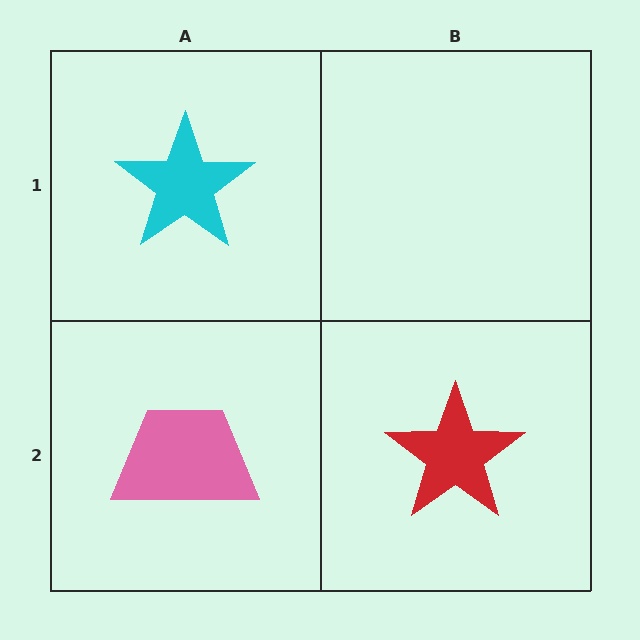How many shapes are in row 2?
2 shapes.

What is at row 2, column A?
A pink trapezoid.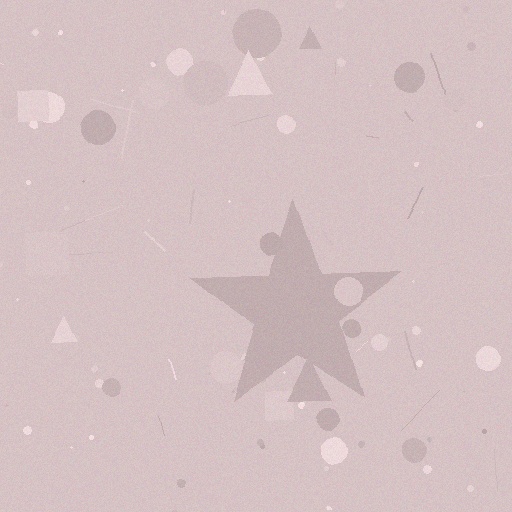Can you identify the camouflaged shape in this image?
The camouflaged shape is a star.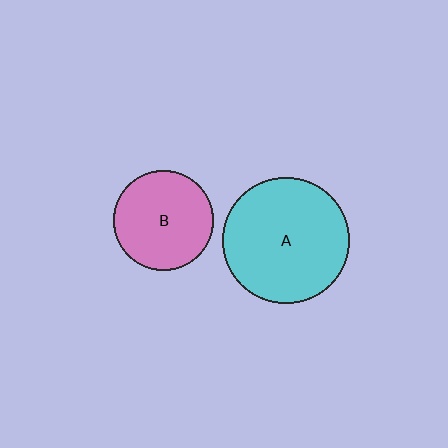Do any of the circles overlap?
No, none of the circles overlap.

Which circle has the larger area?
Circle A (cyan).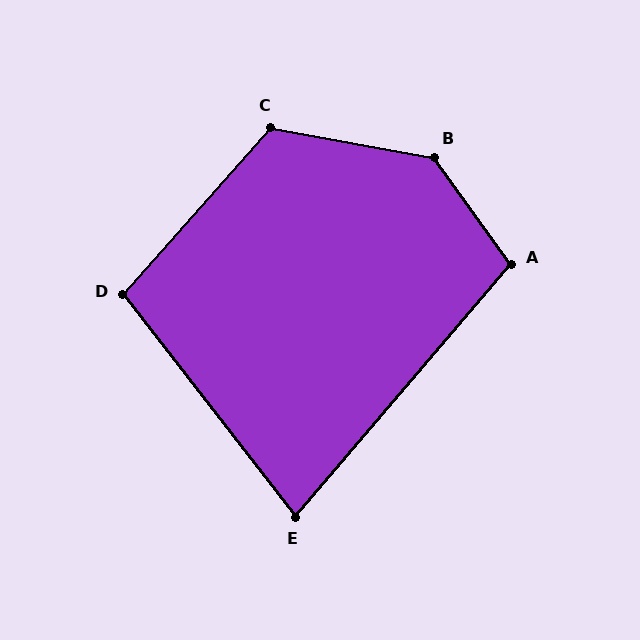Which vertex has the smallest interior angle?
E, at approximately 78 degrees.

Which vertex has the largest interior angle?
B, at approximately 136 degrees.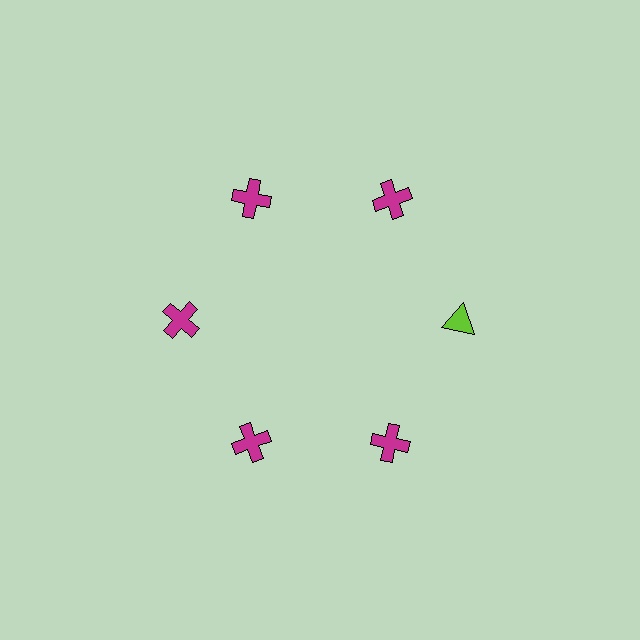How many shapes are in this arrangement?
There are 6 shapes arranged in a ring pattern.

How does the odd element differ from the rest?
It differs in both color (lime instead of magenta) and shape (triangle instead of cross).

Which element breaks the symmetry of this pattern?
The lime triangle at roughly the 3 o'clock position breaks the symmetry. All other shapes are magenta crosses.